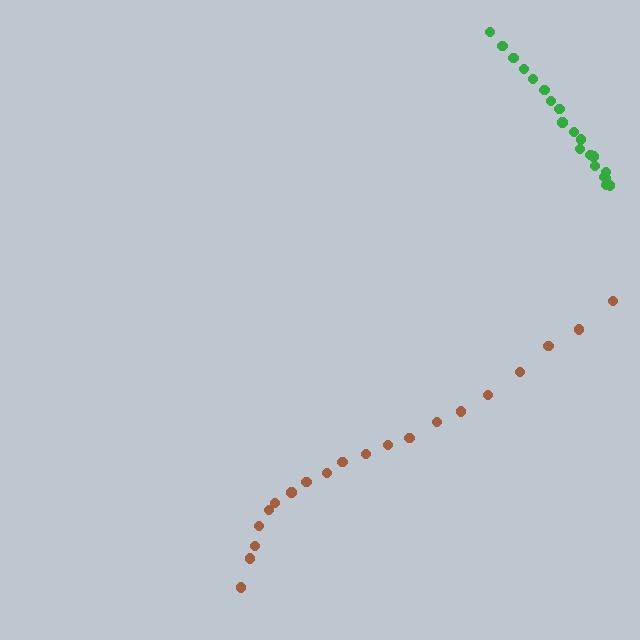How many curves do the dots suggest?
There are 2 distinct paths.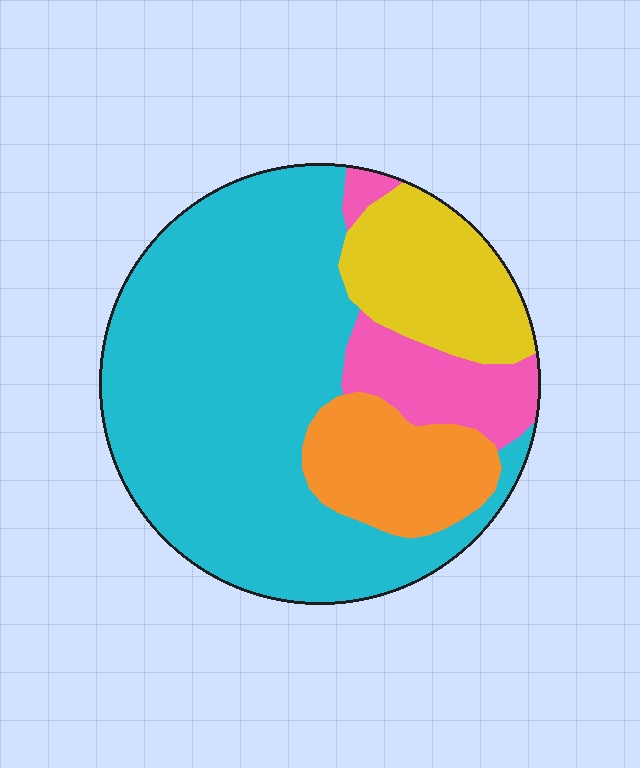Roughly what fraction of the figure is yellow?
Yellow covers 15% of the figure.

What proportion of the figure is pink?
Pink takes up about one tenth (1/10) of the figure.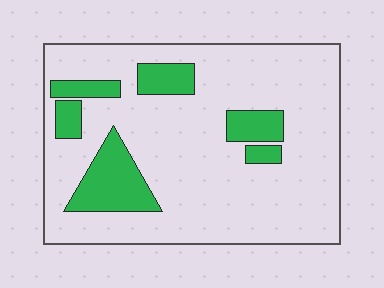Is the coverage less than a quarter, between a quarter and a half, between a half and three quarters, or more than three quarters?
Less than a quarter.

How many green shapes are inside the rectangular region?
6.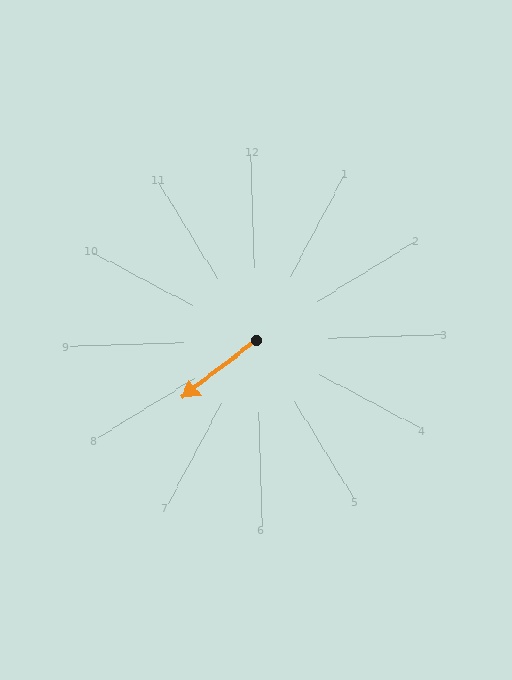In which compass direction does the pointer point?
Southwest.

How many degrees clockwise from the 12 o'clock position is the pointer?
Approximately 234 degrees.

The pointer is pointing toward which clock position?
Roughly 8 o'clock.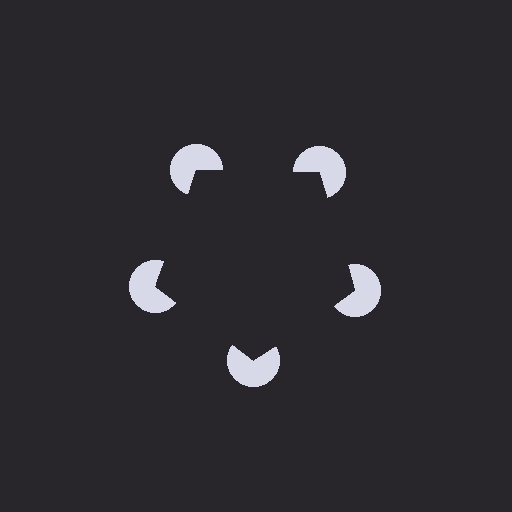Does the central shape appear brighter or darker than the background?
It typically appears slightly darker than the background, even though no actual brightness change is drawn.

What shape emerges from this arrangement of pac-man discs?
An illusory pentagon — its edges are inferred from the aligned wedge cuts in the pac-man discs, not physically drawn.